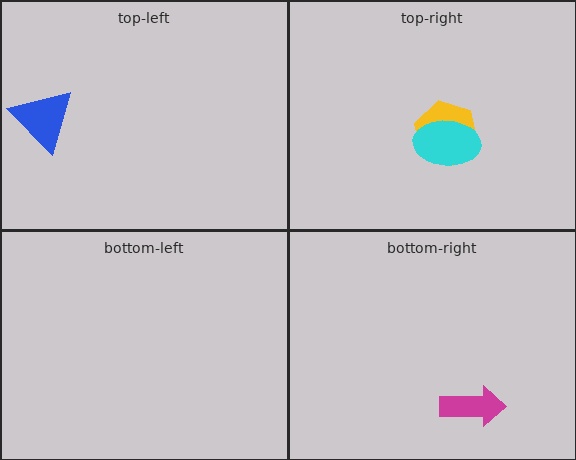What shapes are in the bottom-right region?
The magenta arrow.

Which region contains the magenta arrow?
The bottom-right region.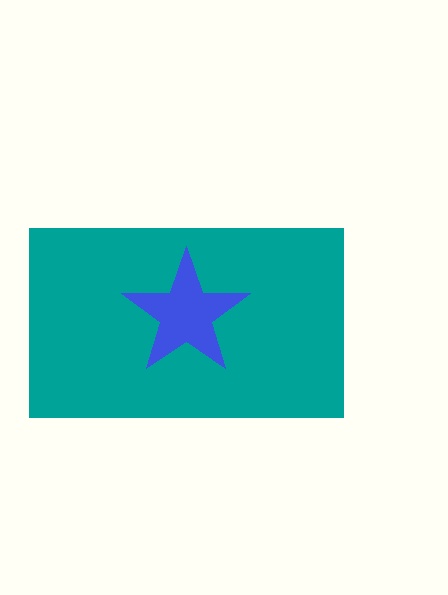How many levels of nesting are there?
2.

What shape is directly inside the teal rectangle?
The blue star.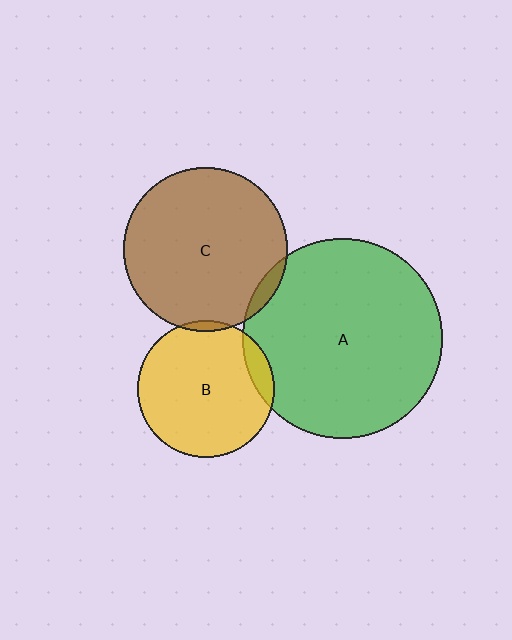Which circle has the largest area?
Circle A (green).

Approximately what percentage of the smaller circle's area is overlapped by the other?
Approximately 5%.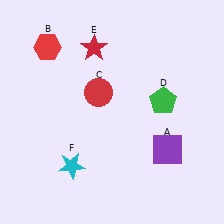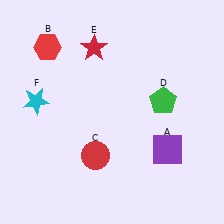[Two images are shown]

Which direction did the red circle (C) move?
The red circle (C) moved down.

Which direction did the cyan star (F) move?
The cyan star (F) moved up.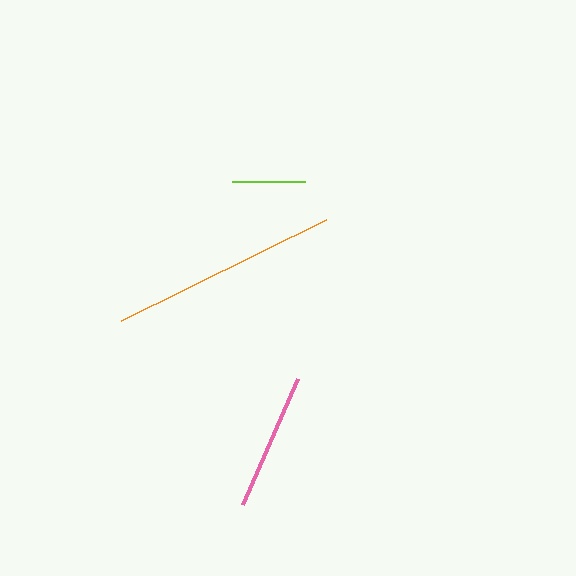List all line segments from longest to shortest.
From longest to shortest: orange, pink, lime.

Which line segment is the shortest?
The lime line is the shortest at approximately 73 pixels.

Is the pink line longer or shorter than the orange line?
The orange line is longer than the pink line.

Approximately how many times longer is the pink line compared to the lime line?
The pink line is approximately 1.9 times the length of the lime line.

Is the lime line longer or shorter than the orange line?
The orange line is longer than the lime line.